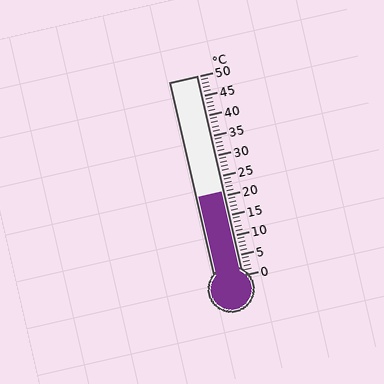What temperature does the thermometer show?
The thermometer shows approximately 21°C.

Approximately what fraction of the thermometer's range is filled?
The thermometer is filled to approximately 40% of its range.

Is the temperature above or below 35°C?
The temperature is below 35°C.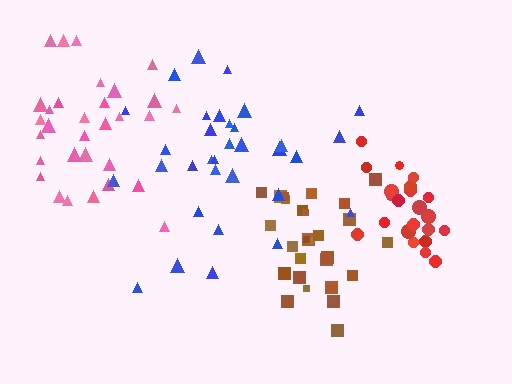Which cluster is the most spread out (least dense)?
Blue.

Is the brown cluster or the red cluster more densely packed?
Red.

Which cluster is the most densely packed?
Red.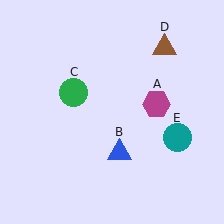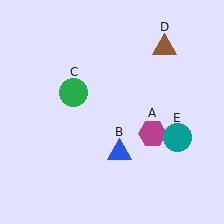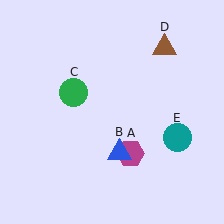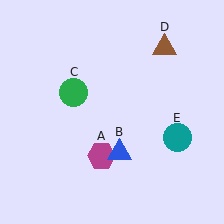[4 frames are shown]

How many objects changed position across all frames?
1 object changed position: magenta hexagon (object A).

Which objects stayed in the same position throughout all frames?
Blue triangle (object B) and green circle (object C) and brown triangle (object D) and teal circle (object E) remained stationary.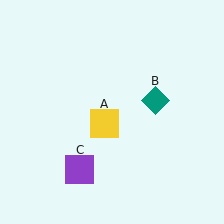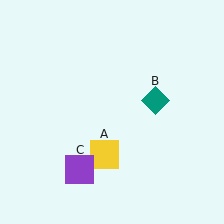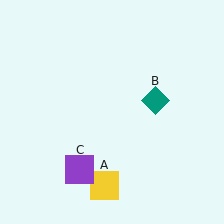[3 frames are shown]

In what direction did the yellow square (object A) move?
The yellow square (object A) moved down.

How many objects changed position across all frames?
1 object changed position: yellow square (object A).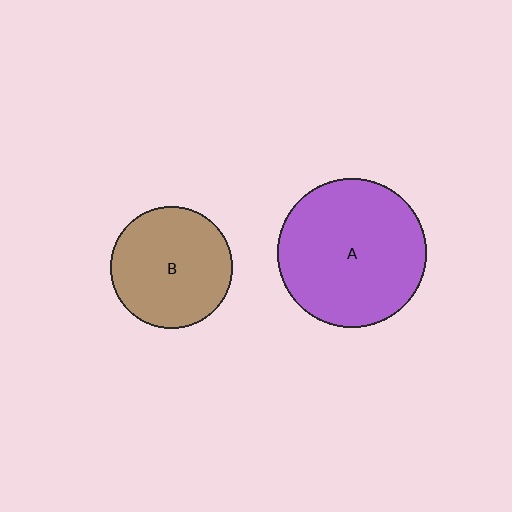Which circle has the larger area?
Circle A (purple).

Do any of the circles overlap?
No, none of the circles overlap.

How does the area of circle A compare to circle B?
Approximately 1.5 times.